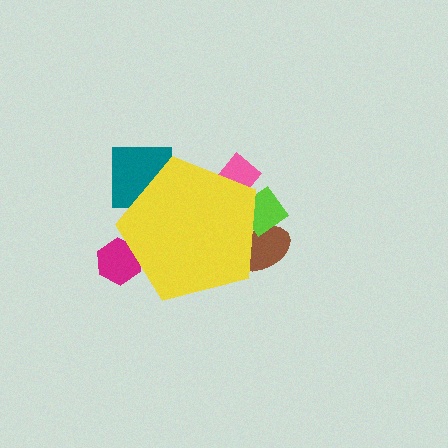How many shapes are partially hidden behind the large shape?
5 shapes are partially hidden.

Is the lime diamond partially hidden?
Yes, the lime diamond is partially hidden behind the yellow pentagon.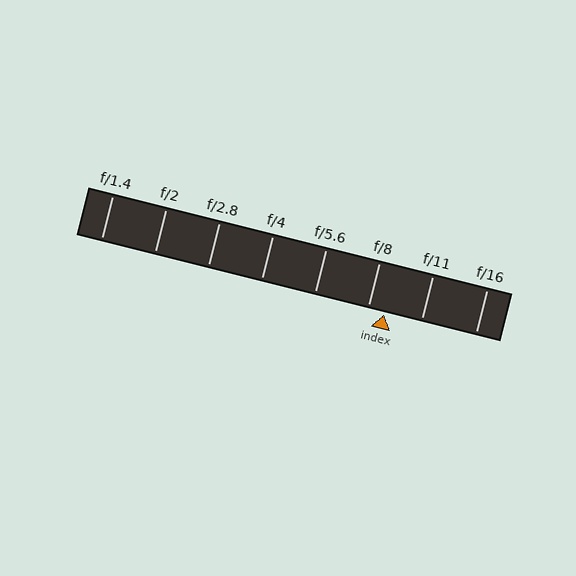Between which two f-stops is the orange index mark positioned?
The index mark is between f/8 and f/11.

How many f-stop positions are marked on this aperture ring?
There are 8 f-stop positions marked.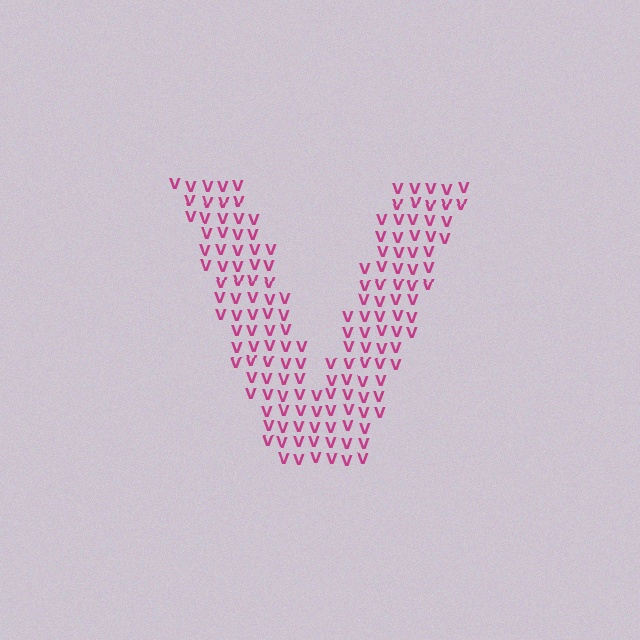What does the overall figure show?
The overall figure shows the letter V.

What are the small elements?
The small elements are letter V's.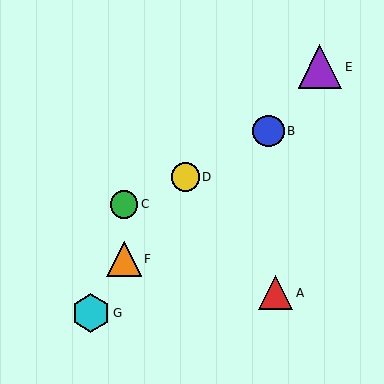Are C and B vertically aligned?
No, C is at x≈124 and B is at x≈269.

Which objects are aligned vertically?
Objects C, F are aligned vertically.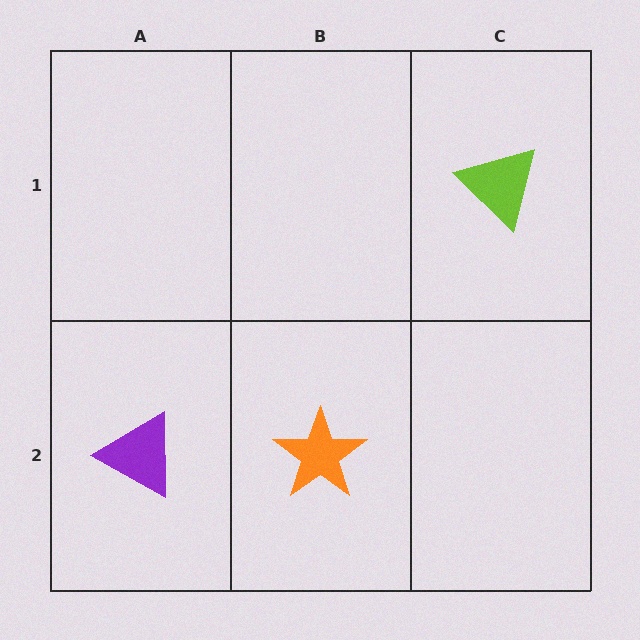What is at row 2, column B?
An orange star.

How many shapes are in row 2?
2 shapes.